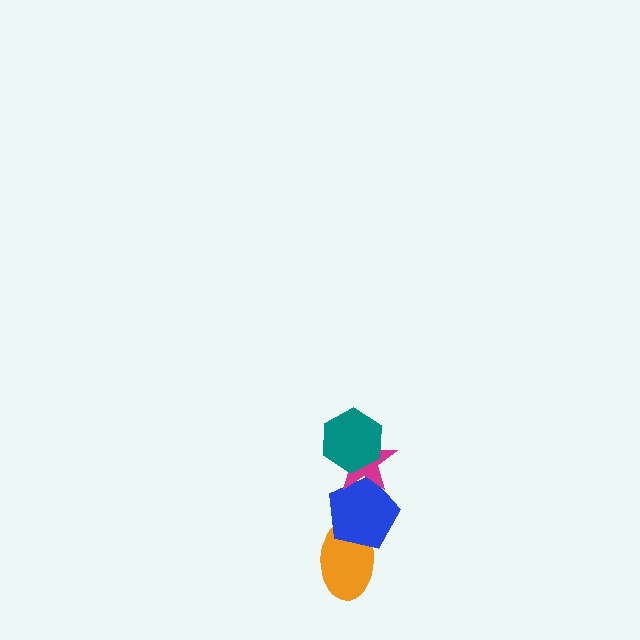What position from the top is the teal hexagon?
The teal hexagon is 1st from the top.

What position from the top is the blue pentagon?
The blue pentagon is 3rd from the top.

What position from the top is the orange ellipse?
The orange ellipse is 4th from the top.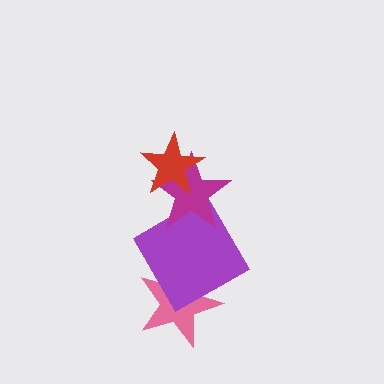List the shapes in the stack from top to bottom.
From top to bottom: the red star, the magenta star, the purple diamond, the pink star.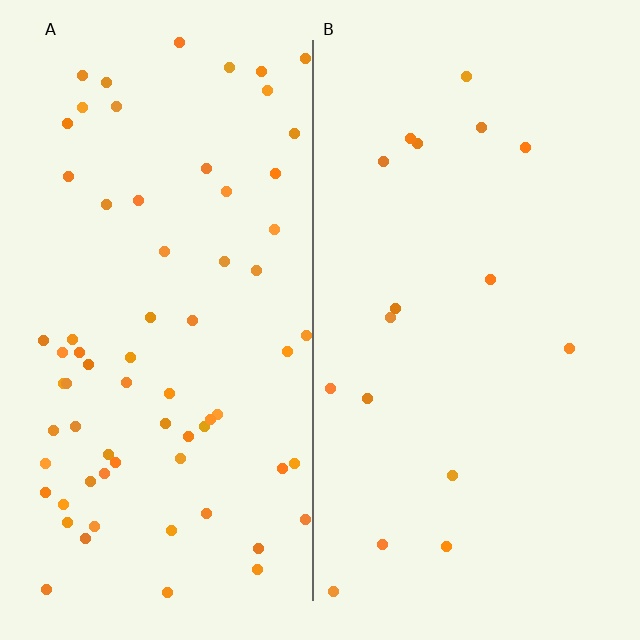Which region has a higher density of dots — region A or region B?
A (the left).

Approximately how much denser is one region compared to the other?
Approximately 4.1× — region A over region B.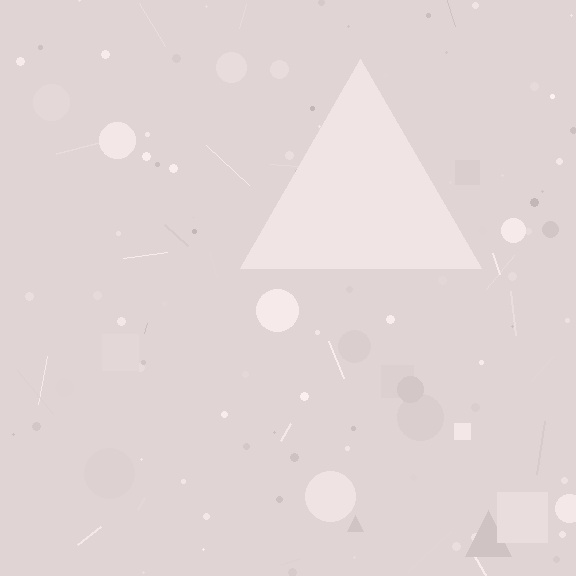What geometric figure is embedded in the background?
A triangle is embedded in the background.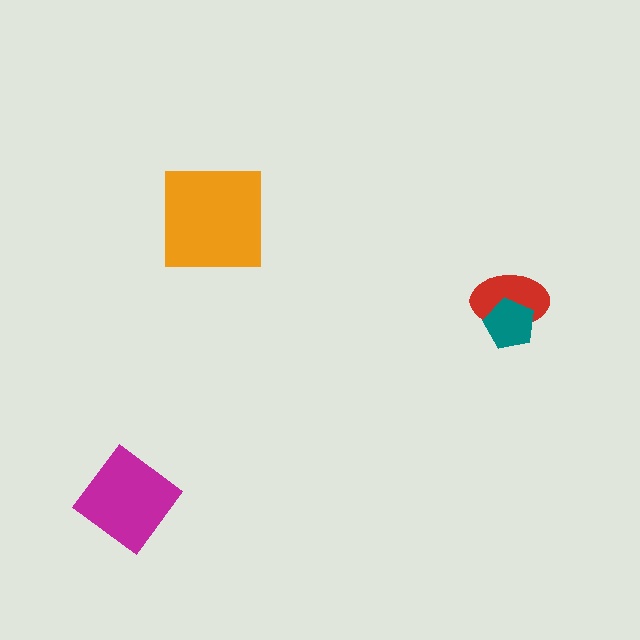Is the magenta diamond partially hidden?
No, no other shape covers it.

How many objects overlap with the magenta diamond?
0 objects overlap with the magenta diamond.